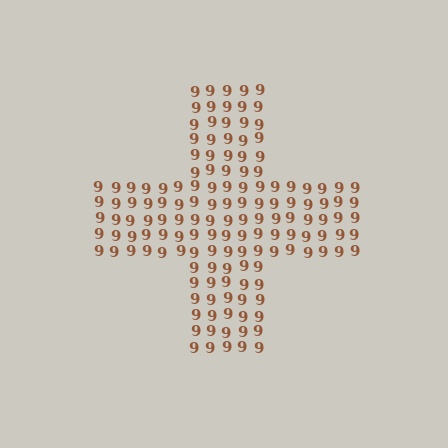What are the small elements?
The small elements are digit 9's.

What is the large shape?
The large shape is a cross.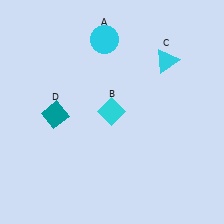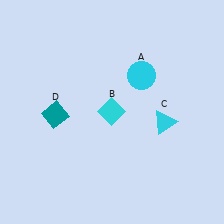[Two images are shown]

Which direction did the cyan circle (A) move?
The cyan circle (A) moved right.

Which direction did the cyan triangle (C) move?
The cyan triangle (C) moved down.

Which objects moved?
The objects that moved are: the cyan circle (A), the cyan triangle (C).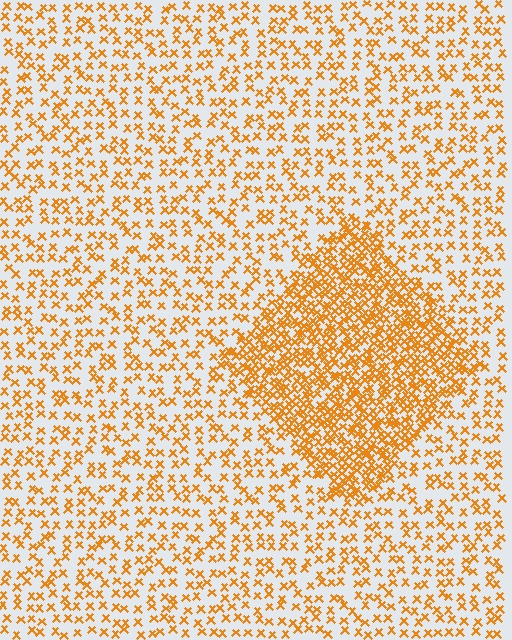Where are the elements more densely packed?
The elements are more densely packed inside the diamond boundary.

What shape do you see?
I see a diamond.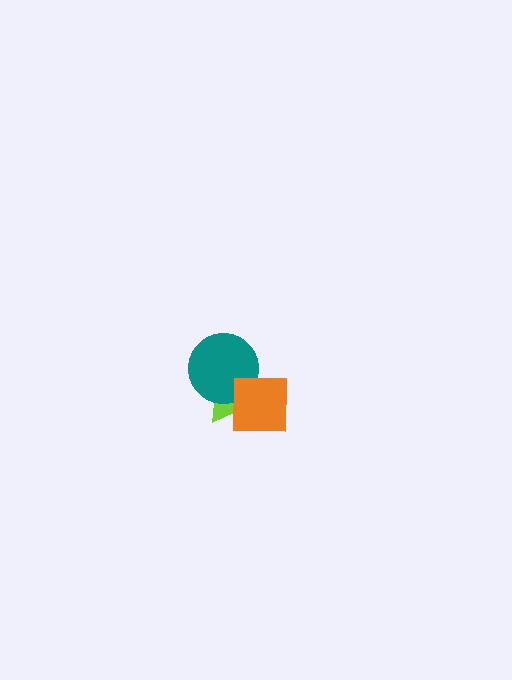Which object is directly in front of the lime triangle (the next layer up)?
The teal circle is directly in front of the lime triangle.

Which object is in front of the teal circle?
The orange square is in front of the teal circle.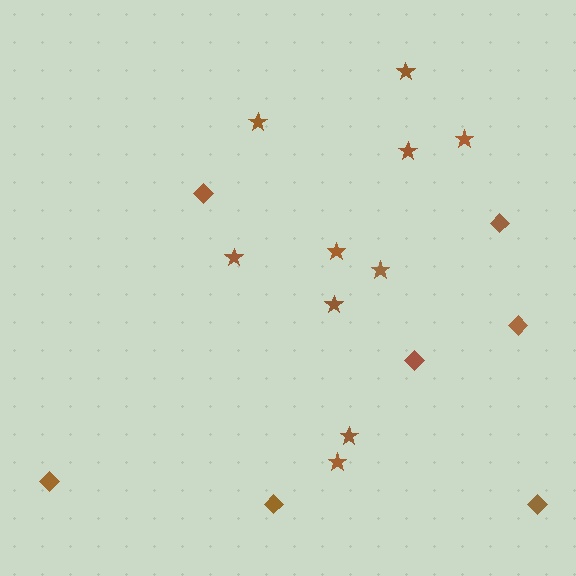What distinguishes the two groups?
There are 2 groups: one group of diamonds (7) and one group of stars (10).